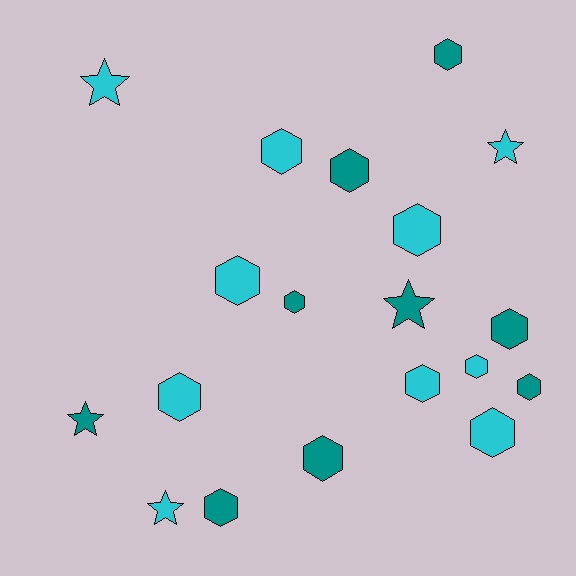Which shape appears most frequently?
Hexagon, with 14 objects.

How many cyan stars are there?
There are 3 cyan stars.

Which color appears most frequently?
Cyan, with 10 objects.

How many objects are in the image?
There are 19 objects.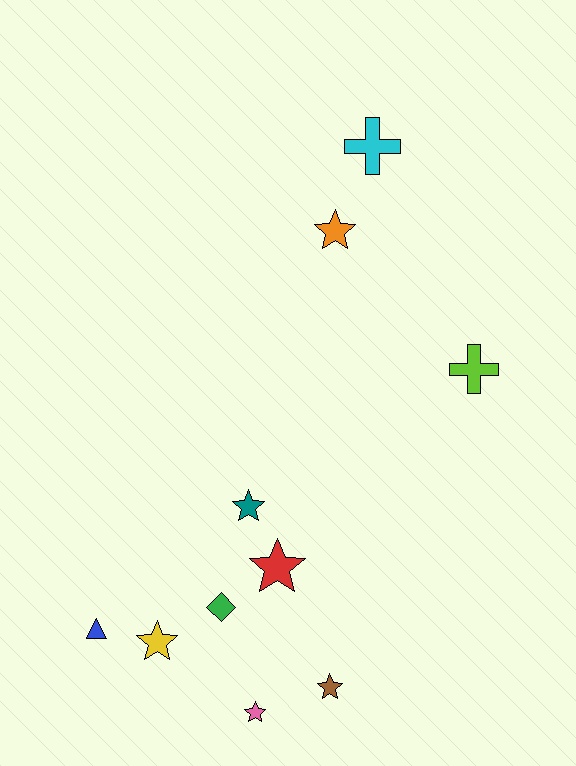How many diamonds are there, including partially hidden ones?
There is 1 diamond.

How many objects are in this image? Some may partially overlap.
There are 10 objects.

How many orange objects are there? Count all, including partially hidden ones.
There is 1 orange object.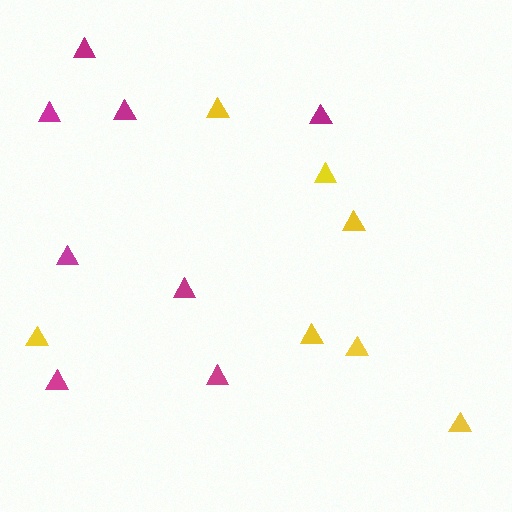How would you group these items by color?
There are 2 groups: one group of yellow triangles (7) and one group of magenta triangles (8).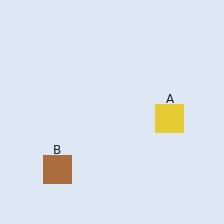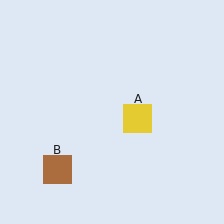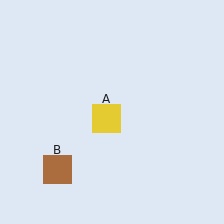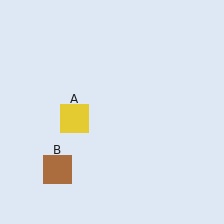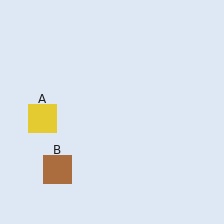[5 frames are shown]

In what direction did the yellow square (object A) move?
The yellow square (object A) moved left.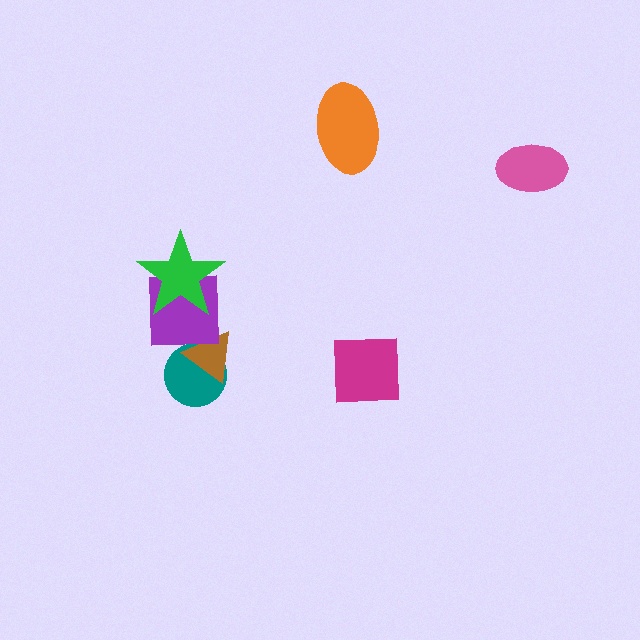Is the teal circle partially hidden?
Yes, it is partially covered by another shape.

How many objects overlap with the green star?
1 object overlaps with the green star.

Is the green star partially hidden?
No, no other shape covers it.